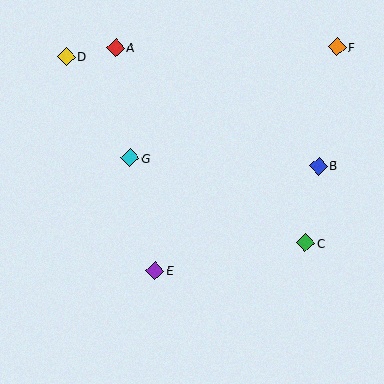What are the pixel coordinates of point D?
Point D is at (66, 57).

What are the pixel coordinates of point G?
Point G is at (130, 158).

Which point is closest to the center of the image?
Point G at (130, 158) is closest to the center.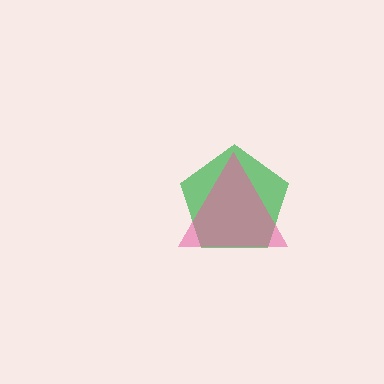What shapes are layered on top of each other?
The layered shapes are: a green pentagon, a pink triangle.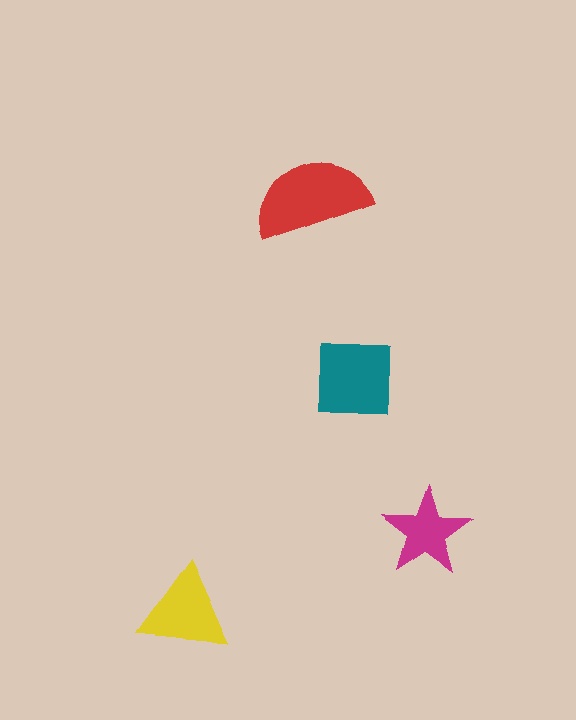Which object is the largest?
The red semicircle.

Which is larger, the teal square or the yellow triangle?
The teal square.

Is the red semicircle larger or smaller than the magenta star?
Larger.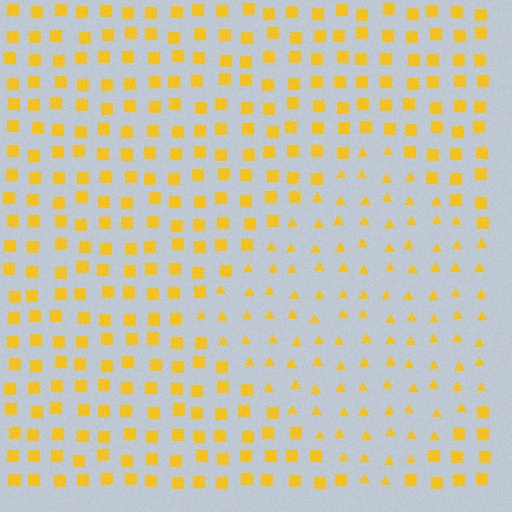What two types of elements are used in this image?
The image uses triangles inside the diamond region and squares outside it.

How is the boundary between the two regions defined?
The boundary is defined by a change in element shape: triangles inside vs. squares outside. All elements share the same color and spacing.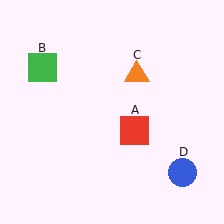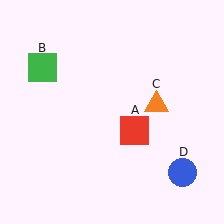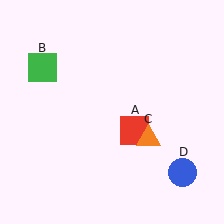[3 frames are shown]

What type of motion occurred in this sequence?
The orange triangle (object C) rotated clockwise around the center of the scene.